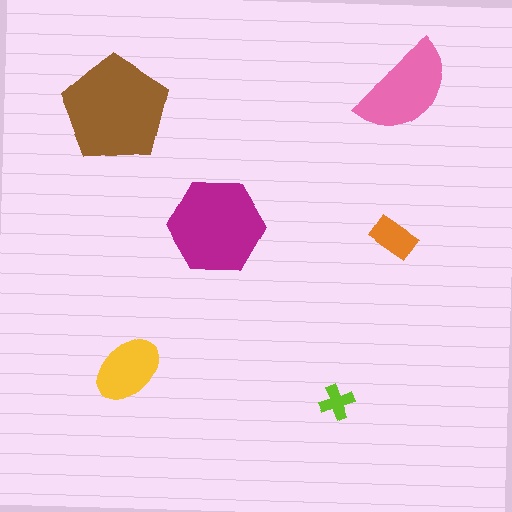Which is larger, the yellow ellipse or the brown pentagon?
The brown pentagon.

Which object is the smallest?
The lime cross.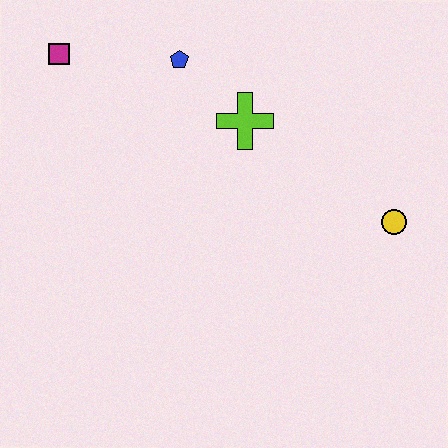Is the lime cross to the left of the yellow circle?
Yes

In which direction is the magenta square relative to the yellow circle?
The magenta square is to the left of the yellow circle.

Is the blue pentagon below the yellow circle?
No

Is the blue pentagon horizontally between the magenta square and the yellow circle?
Yes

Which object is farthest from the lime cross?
The magenta square is farthest from the lime cross.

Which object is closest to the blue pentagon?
The lime cross is closest to the blue pentagon.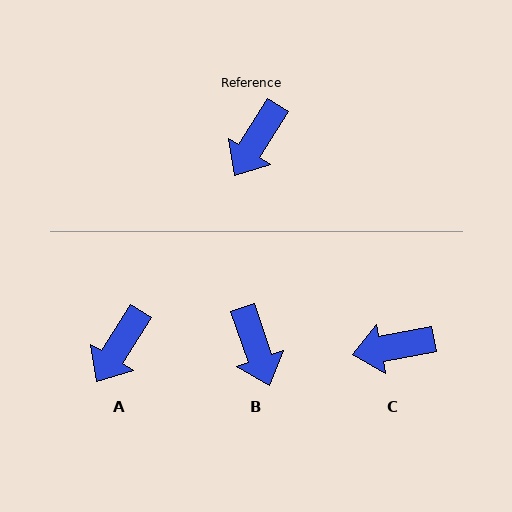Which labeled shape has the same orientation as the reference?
A.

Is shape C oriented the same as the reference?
No, it is off by about 48 degrees.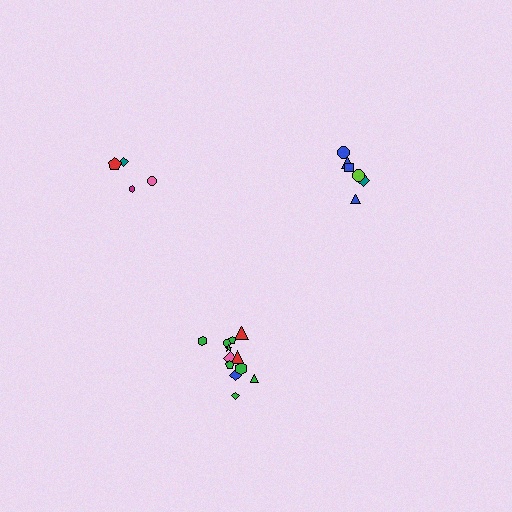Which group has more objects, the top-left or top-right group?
The top-right group.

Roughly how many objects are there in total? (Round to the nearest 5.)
Roughly 20 objects in total.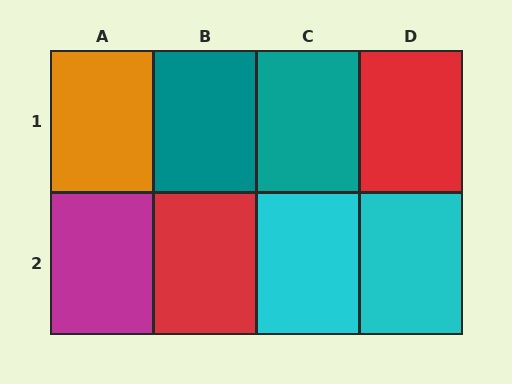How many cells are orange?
1 cell is orange.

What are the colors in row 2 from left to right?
Magenta, red, cyan, cyan.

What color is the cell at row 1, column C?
Teal.